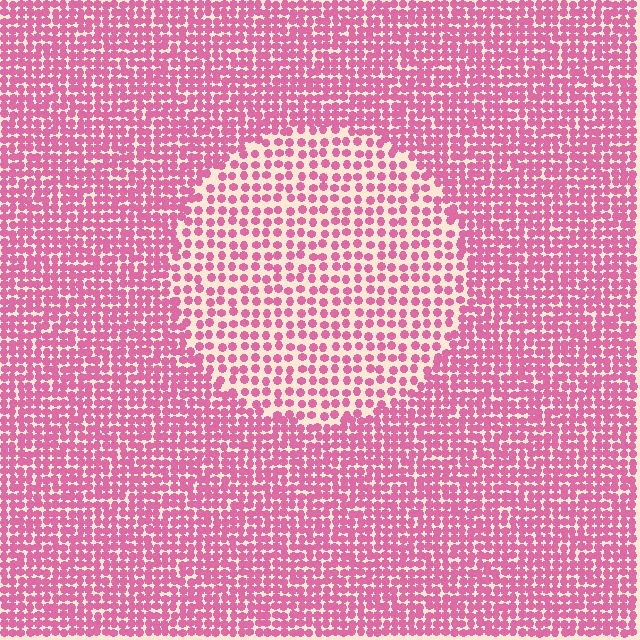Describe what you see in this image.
The image contains small pink elements arranged at two different densities. A circle-shaped region is visible where the elements are less densely packed than the surrounding area.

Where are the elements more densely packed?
The elements are more densely packed outside the circle boundary.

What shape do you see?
I see a circle.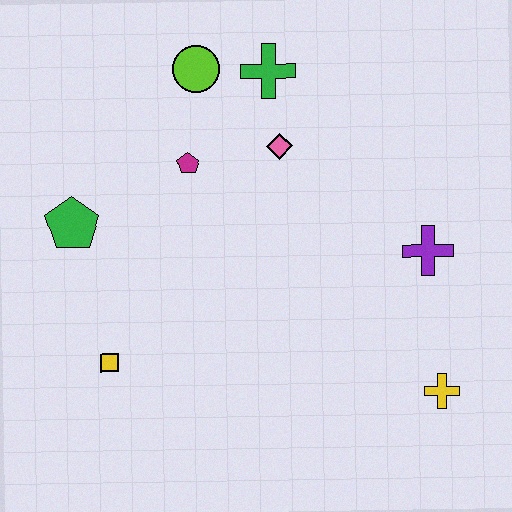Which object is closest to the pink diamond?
The green cross is closest to the pink diamond.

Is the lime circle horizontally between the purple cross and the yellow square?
Yes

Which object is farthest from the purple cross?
The green pentagon is farthest from the purple cross.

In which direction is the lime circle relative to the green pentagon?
The lime circle is above the green pentagon.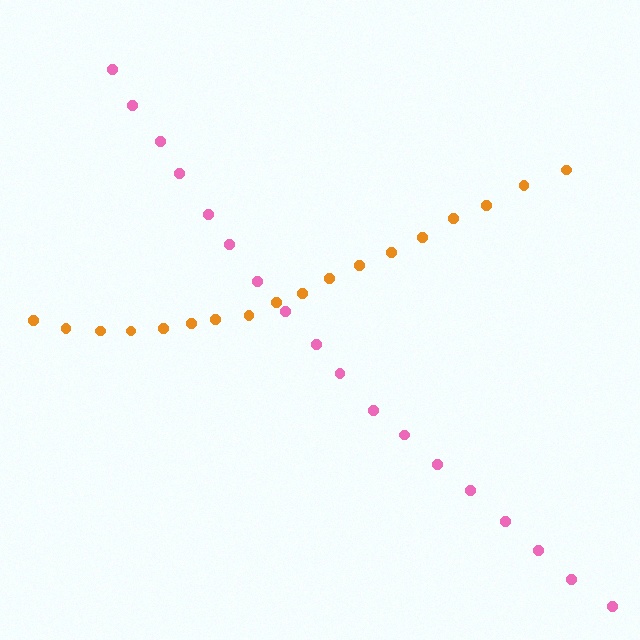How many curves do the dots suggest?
There are 2 distinct paths.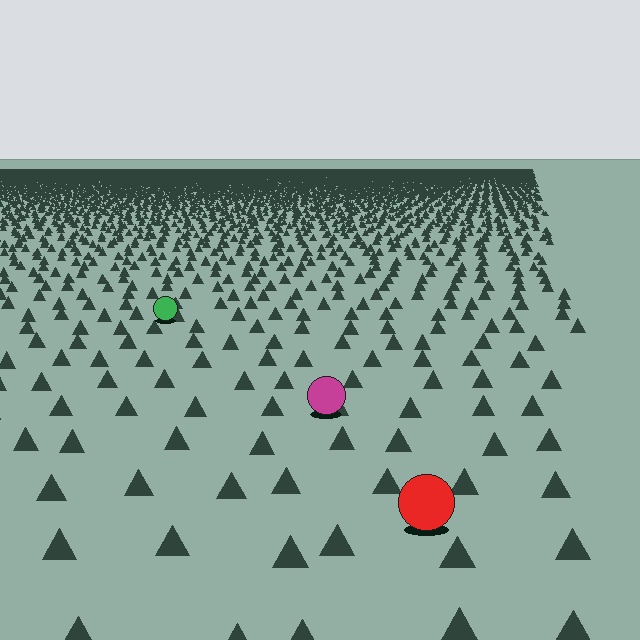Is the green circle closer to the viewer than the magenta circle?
No. The magenta circle is closer — you can tell from the texture gradient: the ground texture is coarser near it.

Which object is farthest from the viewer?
The green circle is farthest from the viewer. It appears smaller and the ground texture around it is denser.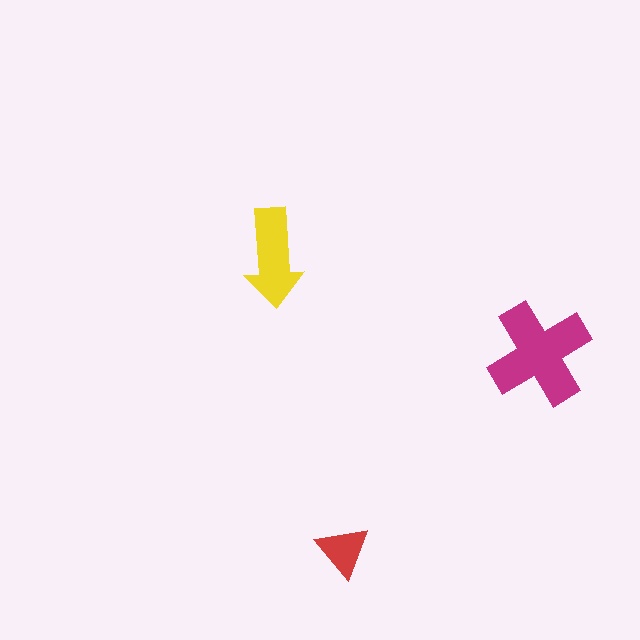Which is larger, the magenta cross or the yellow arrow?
The magenta cross.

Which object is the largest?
The magenta cross.